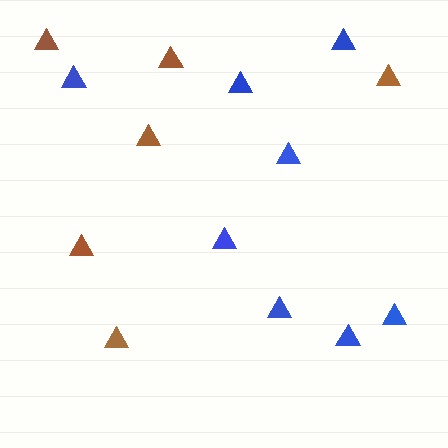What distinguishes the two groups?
There are 2 groups: one group of brown triangles (6) and one group of blue triangles (8).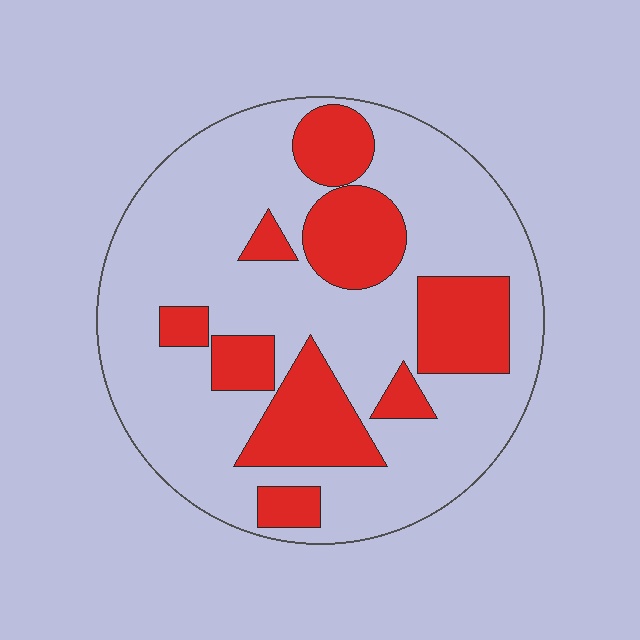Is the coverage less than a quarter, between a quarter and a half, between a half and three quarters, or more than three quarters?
Between a quarter and a half.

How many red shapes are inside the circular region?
9.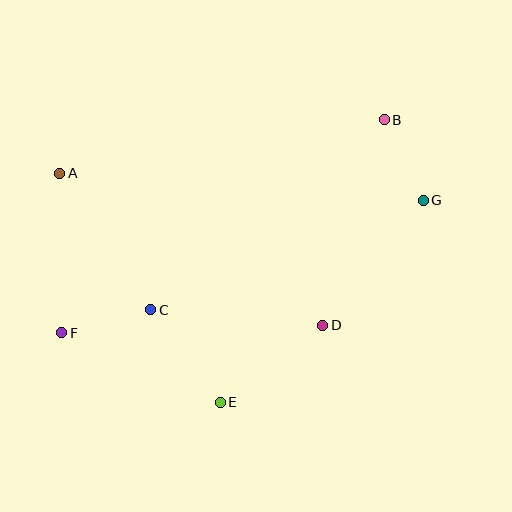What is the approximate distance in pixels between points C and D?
The distance between C and D is approximately 173 pixels.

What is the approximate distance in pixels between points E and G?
The distance between E and G is approximately 286 pixels.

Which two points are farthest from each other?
Points B and F are farthest from each other.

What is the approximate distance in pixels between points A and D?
The distance between A and D is approximately 304 pixels.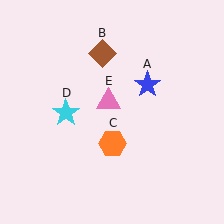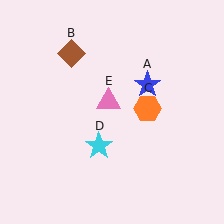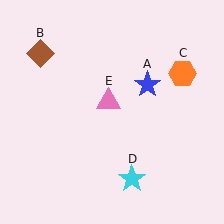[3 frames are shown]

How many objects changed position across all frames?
3 objects changed position: brown diamond (object B), orange hexagon (object C), cyan star (object D).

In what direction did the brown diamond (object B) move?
The brown diamond (object B) moved left.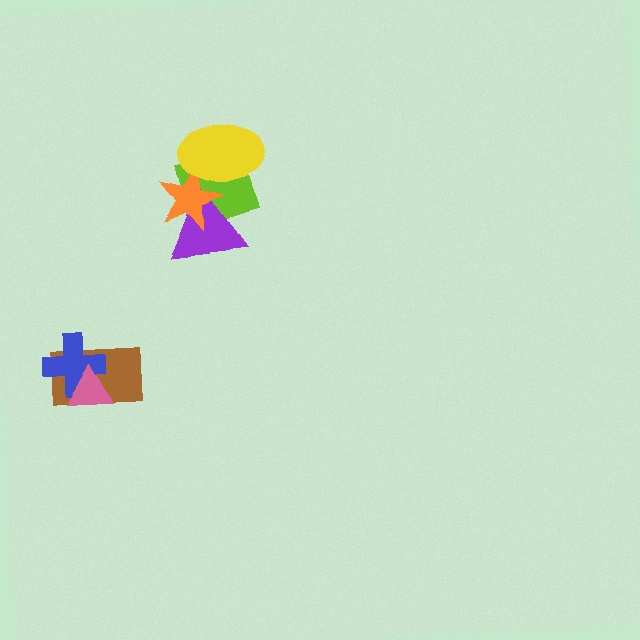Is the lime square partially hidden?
Yes, it is partially covered by another shape.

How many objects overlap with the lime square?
3 objects overlap with the lime square.